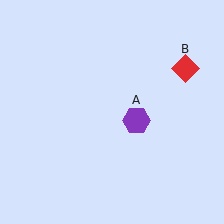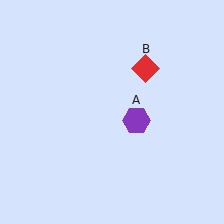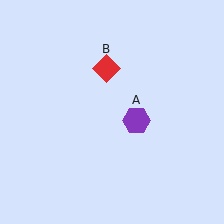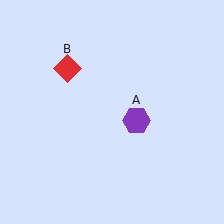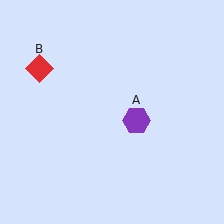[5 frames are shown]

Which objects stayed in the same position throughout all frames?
Purple hexagon (object A) remained stationary.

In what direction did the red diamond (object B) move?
The red diamond (object B) moved left.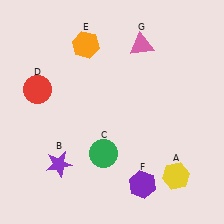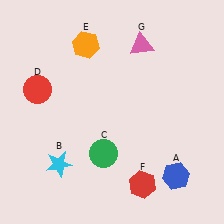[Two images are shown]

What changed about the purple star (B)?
In Image 1, B is purple. In Image 2, it changed to cyan.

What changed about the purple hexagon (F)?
In Image 1, F is purple. In Image 2, it changed to red.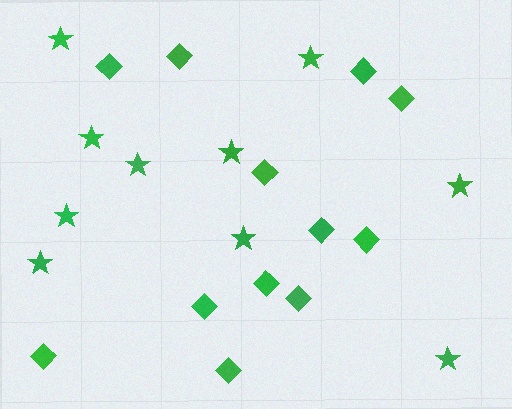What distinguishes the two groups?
There are 2 groups: one group of stars (10) and one group of diamonds (12).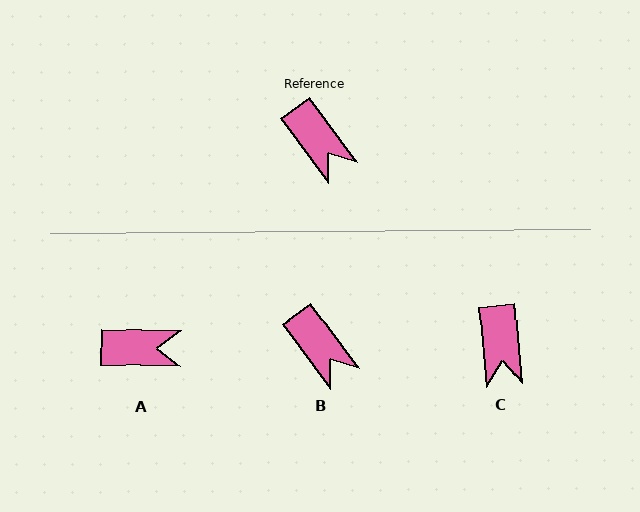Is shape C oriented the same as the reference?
No, it is off by about 31 degrees.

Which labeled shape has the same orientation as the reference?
B.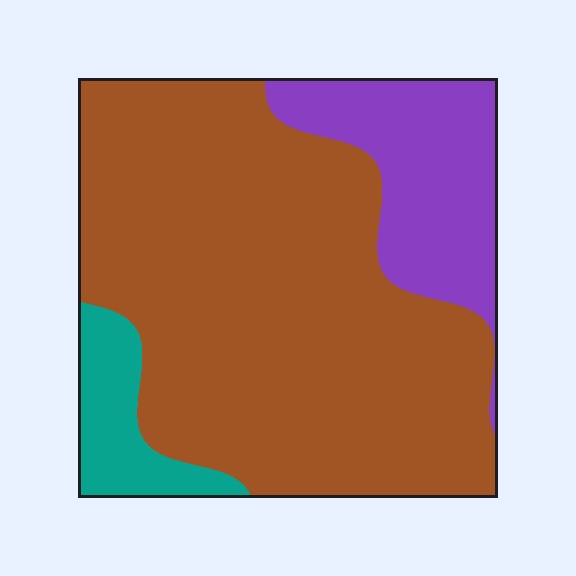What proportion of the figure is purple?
Purple covers about 20% of the figure.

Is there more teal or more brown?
Brown.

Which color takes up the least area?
Teal, at roughly 10%.